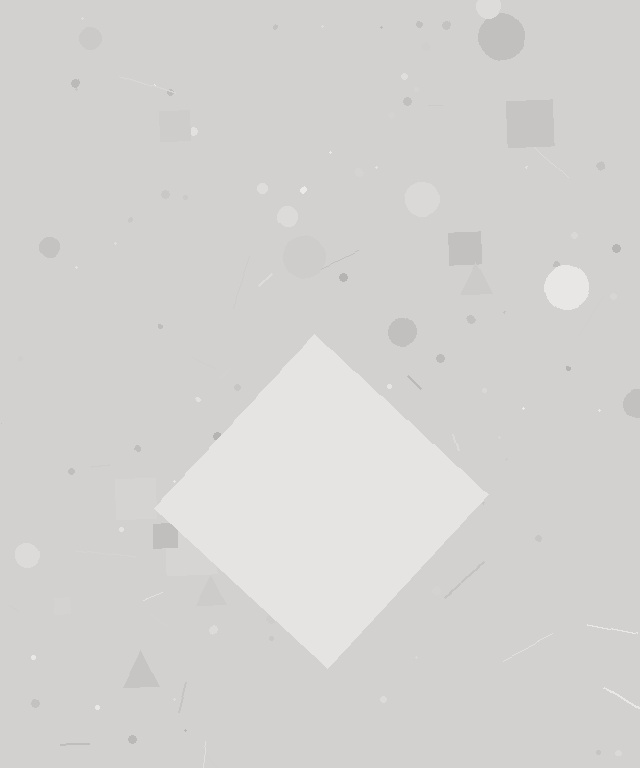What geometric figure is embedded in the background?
A diamond is embedded in the background.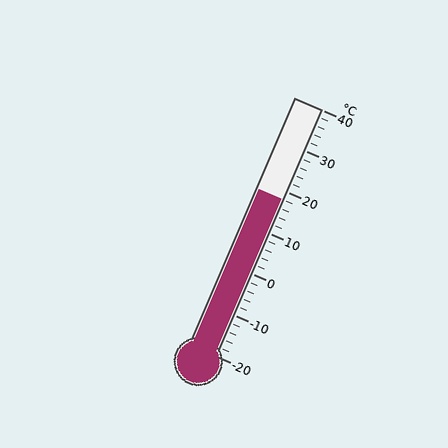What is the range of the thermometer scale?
The thermometer scale ranges from -20°C to 40°C.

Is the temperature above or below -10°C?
The temperature is above -10°C.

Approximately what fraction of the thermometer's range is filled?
The thermometer is filled to approximately 65% of its range.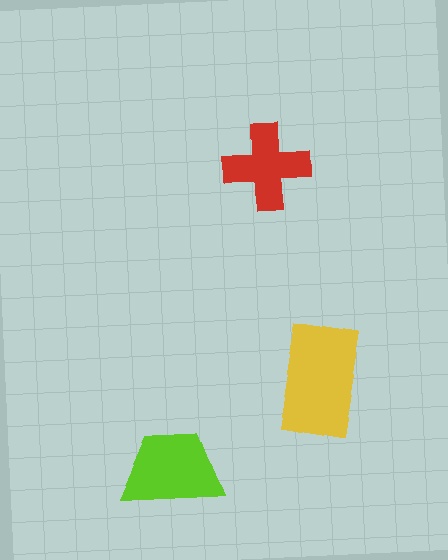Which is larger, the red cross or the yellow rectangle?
The yellow rectangle.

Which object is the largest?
The yellow rectangle.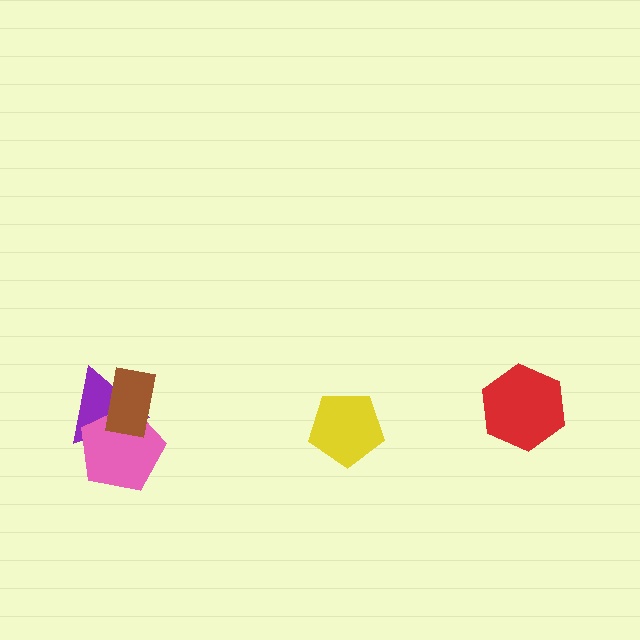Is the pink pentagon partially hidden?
Yes, it is partially covered by another shape.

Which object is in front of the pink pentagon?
The brown rectangle is in front of the pink pentagon.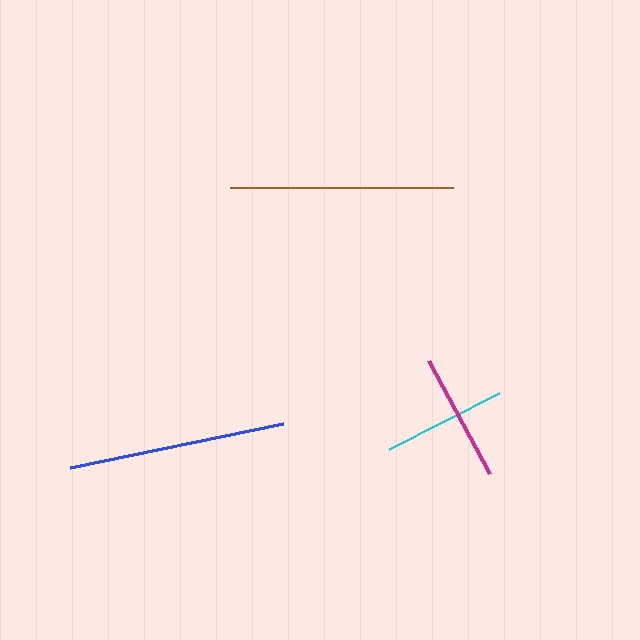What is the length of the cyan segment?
The cyan segment is approximately 124 pixels long.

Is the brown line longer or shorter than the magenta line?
The brown line is longer than the magenta line.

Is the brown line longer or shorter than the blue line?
The brown line is longer than the blue line.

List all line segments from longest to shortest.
From longest to shortest: brown, blue, magenta, cyan.